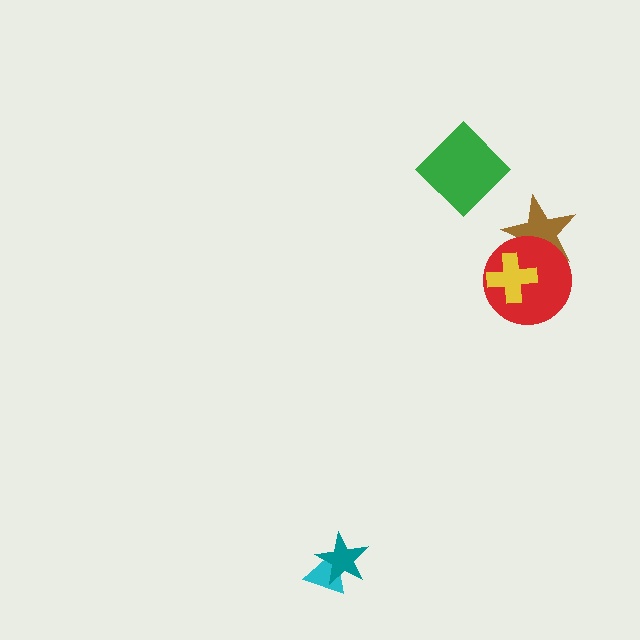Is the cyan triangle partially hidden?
Yes, it is partially covered by another shape.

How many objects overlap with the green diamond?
0 objects overlap with the green diamond.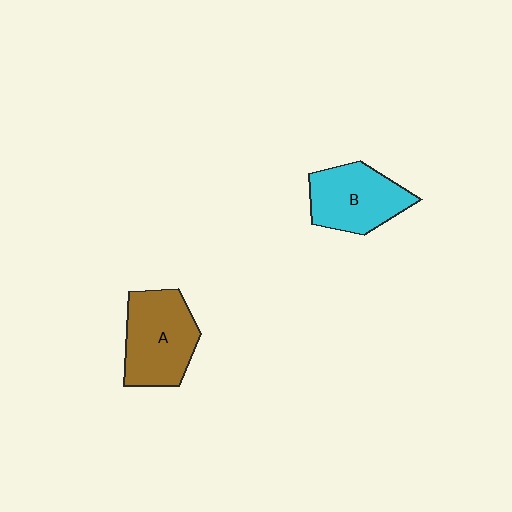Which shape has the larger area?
Shape A (brown).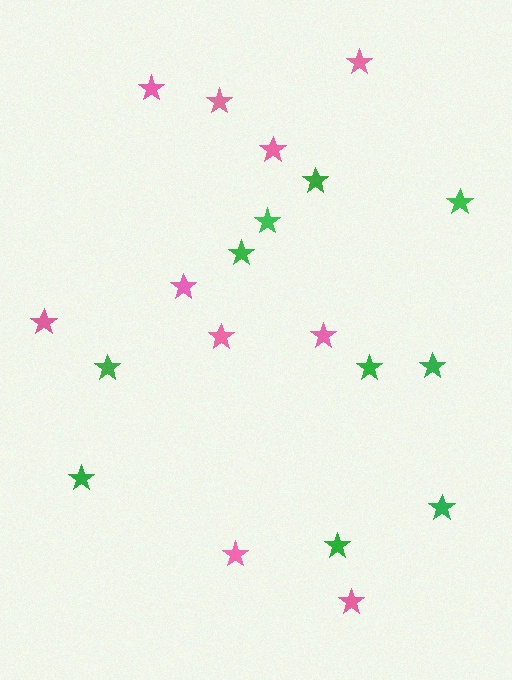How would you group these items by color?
There are 2 groups: one group of green stars (10) and one group of pink stars (10).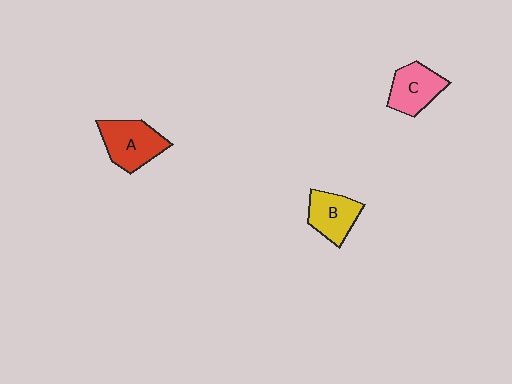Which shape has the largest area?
Shape A (red).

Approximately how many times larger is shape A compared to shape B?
Approximately 1.2 times.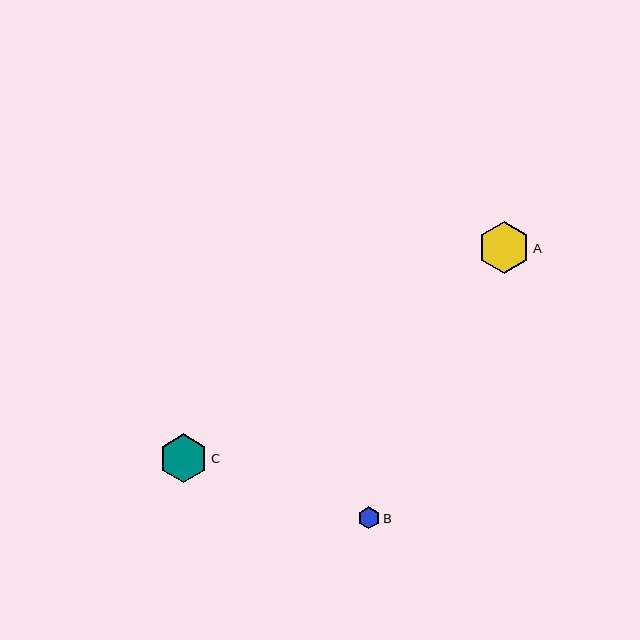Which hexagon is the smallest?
Hexagon B is the smallest with a size of approximately 22 pixels.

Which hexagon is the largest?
Hexagon A is the largest with a size of approximately 52 pixels.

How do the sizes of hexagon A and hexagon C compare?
Hexagon A and hexagon C are approximately the same size.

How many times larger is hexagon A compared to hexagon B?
Hexagon A is approximately 2.4 times the size of hexagon B.